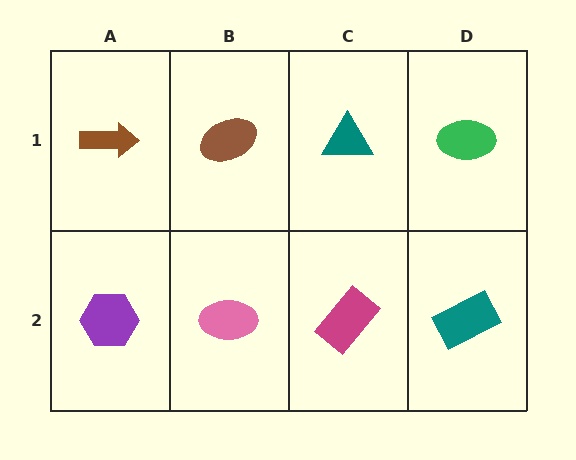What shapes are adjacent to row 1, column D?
A teal rectangle (row 2, column D), a teal triangle (row 1, column C).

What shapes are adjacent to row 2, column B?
A brown ellipse (row 1, column B), a purple hexagon (row 2, column A), a magenta rectangle (row 2, column C).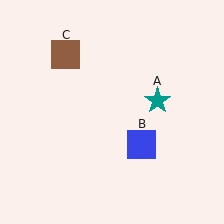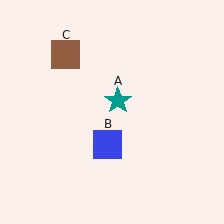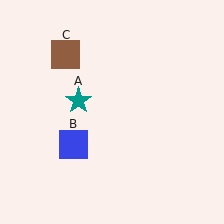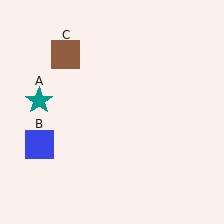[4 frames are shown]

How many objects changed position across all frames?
2 objects changed position: teal star (object A), blue square (object B).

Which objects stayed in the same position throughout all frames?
Brown square (object C) remained stationary.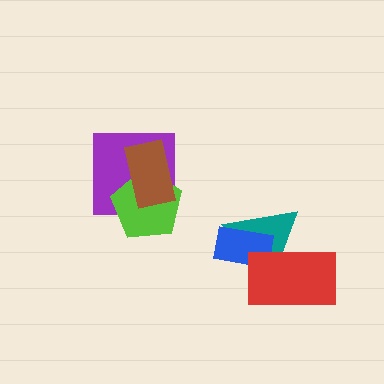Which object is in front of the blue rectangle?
The red rectangle is in front of the blue rectangle.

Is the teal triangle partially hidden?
Yes, it is partially covered by another shape.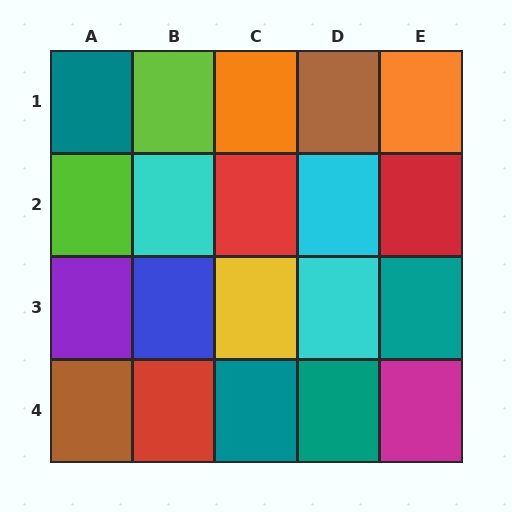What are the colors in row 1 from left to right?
Teal, lime, orange, brown, orange.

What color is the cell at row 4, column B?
Red.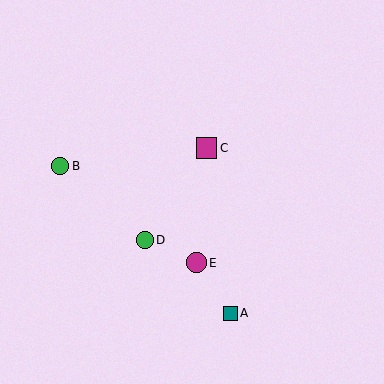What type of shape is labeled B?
Shape B is a green circle.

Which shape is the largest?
The magenta square (labeled C) is the largest.